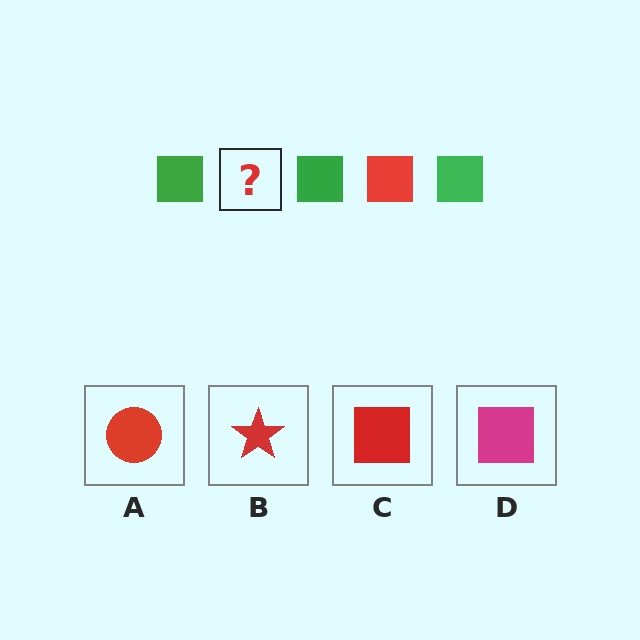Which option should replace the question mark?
Option C.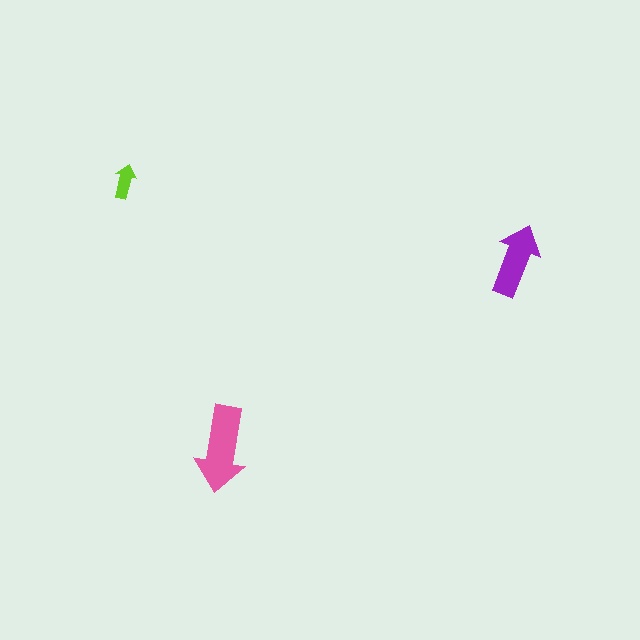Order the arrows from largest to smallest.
the pink one, the purple one, the lime one.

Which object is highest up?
The lime arrow is topmost.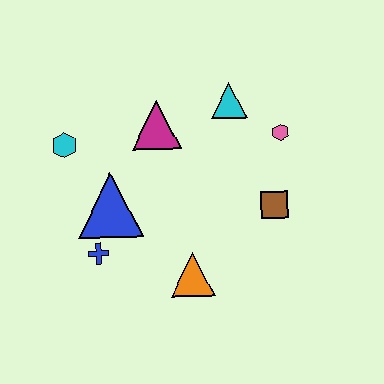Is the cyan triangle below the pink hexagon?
No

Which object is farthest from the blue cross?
The pink hexagon is farthest from the blue cross.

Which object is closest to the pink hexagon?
The cyan triangle is closest to the pink hexagon.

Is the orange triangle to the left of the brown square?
Yes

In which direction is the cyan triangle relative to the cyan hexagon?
The cyan triangle is to the right of the cyan hexagon.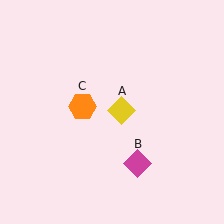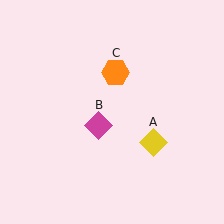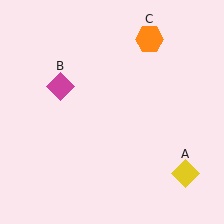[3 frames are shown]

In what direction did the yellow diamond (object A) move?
The yellow diamond (object A) moved down and to the right.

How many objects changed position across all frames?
3 objects changed position: yellow diamond (object A), magenta diamond (object B), orange hexagon (object C).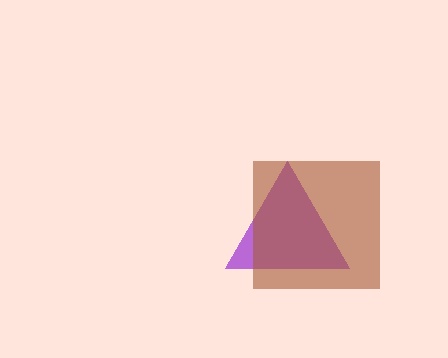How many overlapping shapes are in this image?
There are 2 overlapping shapes in the image.